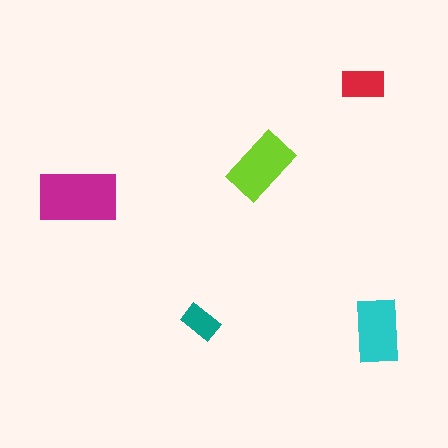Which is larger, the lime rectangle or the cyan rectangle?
The lime one.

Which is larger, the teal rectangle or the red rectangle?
The red one.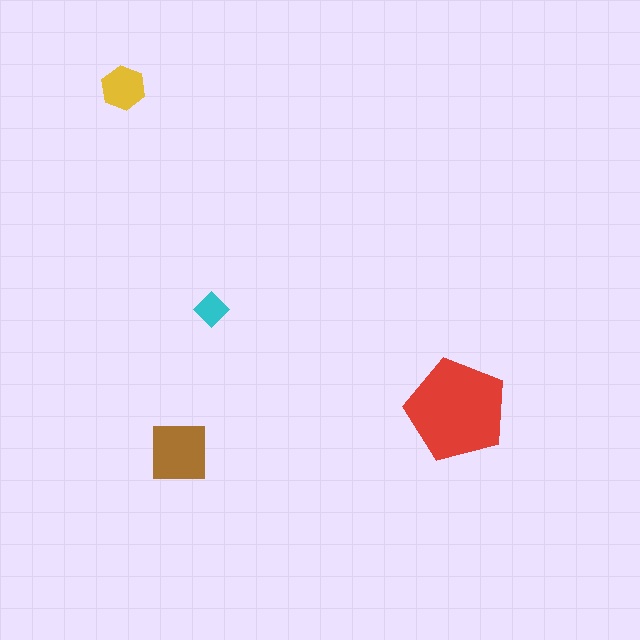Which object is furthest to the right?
The red pentagon is rightmost.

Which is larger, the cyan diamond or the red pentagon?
The red pentagon.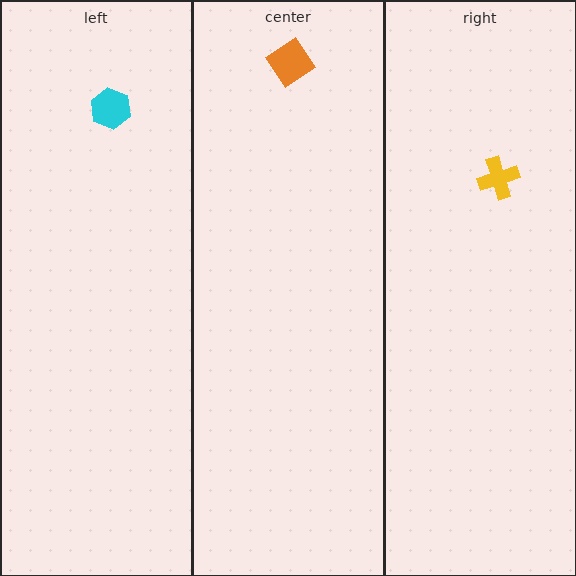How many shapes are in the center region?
1.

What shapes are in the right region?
The yellow cross.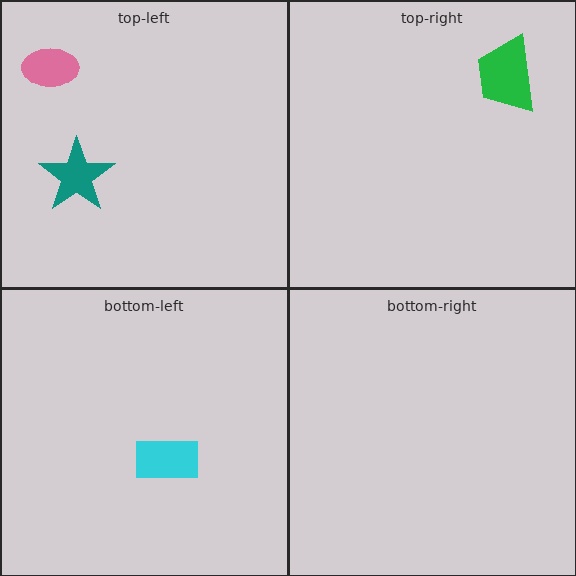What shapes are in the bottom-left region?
The cyan rectangle.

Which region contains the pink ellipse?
The top-left region.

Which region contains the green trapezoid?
The top-right region.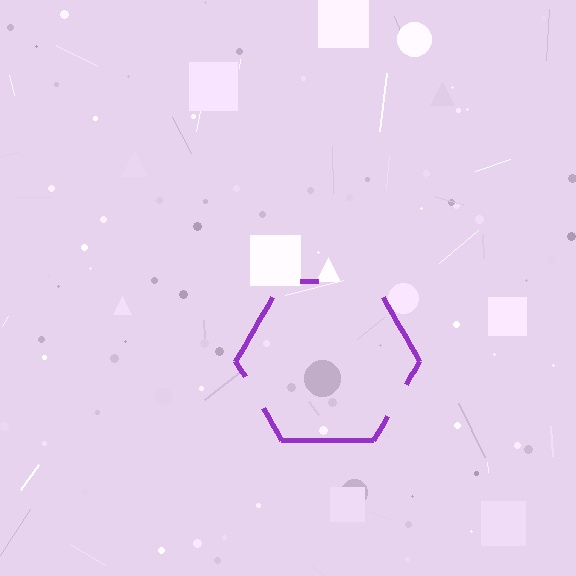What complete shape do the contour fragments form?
The contour fragments form a hexagon.